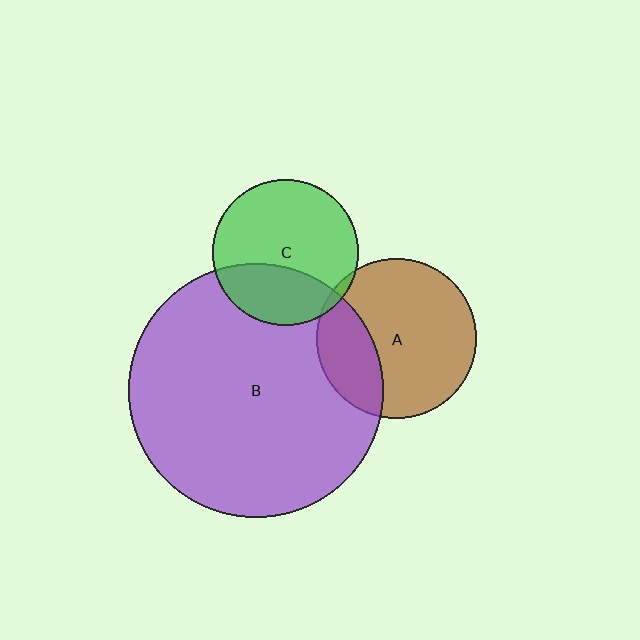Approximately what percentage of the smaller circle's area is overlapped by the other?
Approximately 5%.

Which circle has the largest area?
Circle B (purple).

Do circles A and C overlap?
Yes.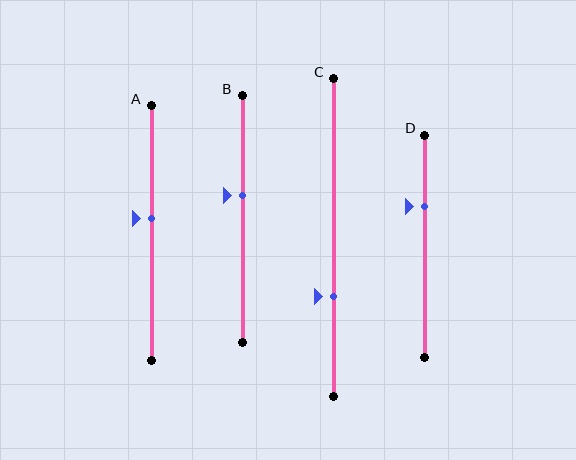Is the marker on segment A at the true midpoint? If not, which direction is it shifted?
No, the marker on segment A is shifted upward by about 6% of the segment length.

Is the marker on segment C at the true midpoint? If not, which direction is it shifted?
No, the marker on segment C is shifted downward by about 19% of the segment length.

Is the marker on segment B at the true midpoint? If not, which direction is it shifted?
No, the marker on segment B is shifted upward by about 10% of the segment length.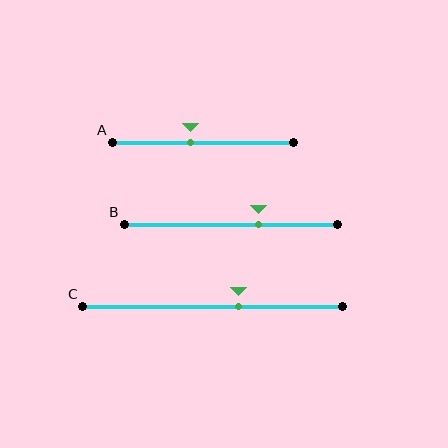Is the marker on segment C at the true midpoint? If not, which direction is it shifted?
No, the marker on segment C is shifted to the right by about 10% of the segment length.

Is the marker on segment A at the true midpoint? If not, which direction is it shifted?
No, the marker on segment A is shifted to the left by about 7% of the segment length.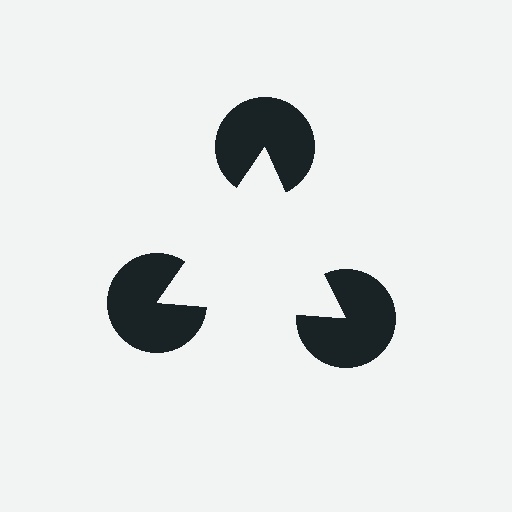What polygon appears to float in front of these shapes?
An illusory triangle — its edges are inferred from the aligned wedge cuts in the pac-man discs, not physically drawn.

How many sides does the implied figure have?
3 sides.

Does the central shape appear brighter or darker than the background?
It typically appears slightly brighter than the background, even though no actual brightness change is drawn.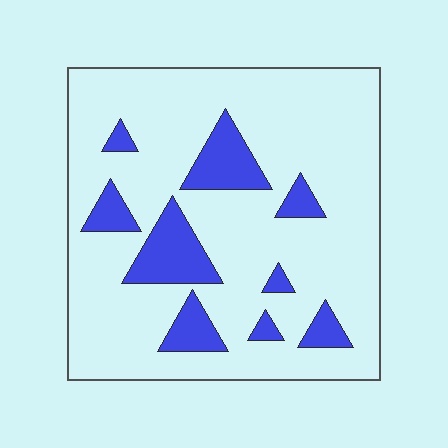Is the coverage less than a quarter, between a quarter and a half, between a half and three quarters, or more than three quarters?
Less than a quarter.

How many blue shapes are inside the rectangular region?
9.